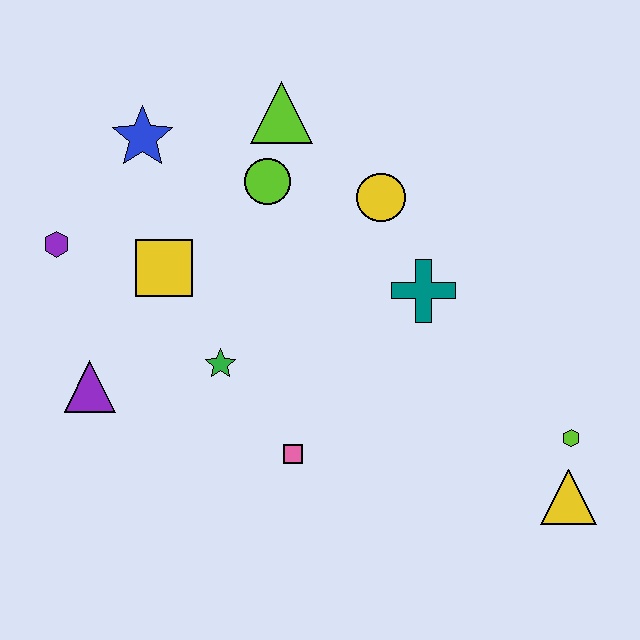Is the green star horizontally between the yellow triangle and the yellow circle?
No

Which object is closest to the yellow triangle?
The lime hexagon is closest to the yellow triangle.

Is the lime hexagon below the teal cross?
Yes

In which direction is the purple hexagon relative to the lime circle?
The purple hexagon is to the left of the lime circle.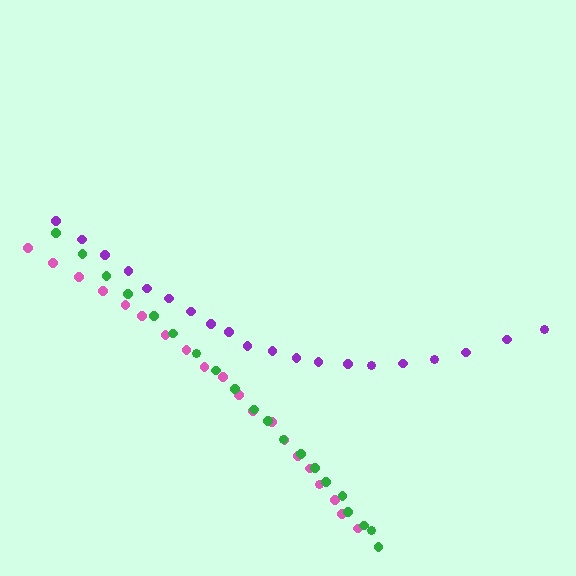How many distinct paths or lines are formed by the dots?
There are 3 distinct paths.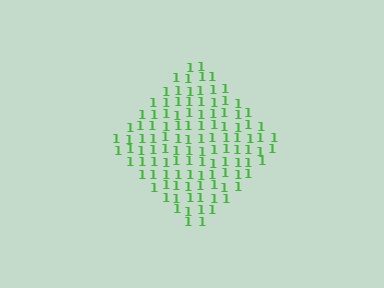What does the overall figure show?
The overall figure shows a diamond.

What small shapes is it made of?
It is made of small digit 1's.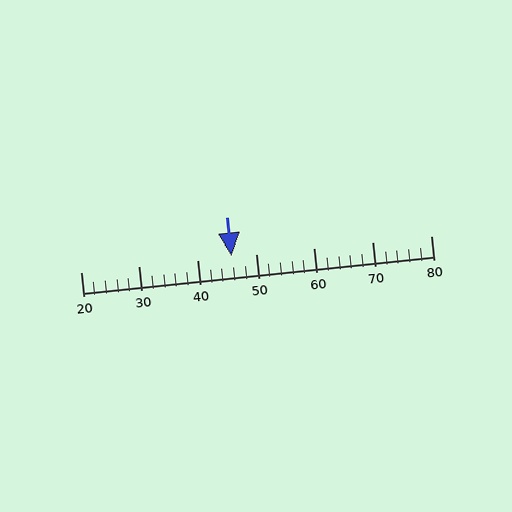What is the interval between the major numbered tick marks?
The major tick marks are spaced 10 units apart.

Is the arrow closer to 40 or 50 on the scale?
The arrow is closer to 50.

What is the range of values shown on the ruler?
The ruler shows values from 20 to 80.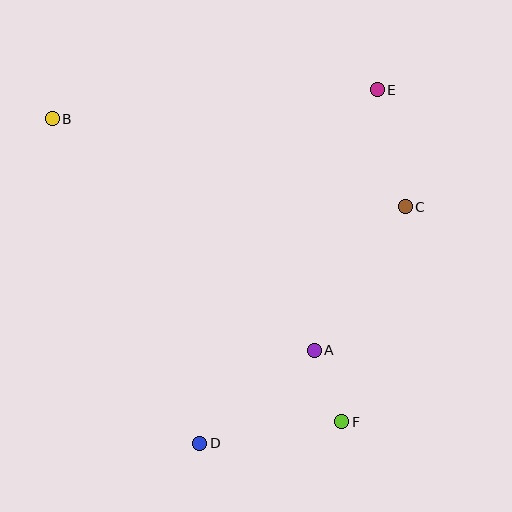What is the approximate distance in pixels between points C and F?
The distance between C and F is approximately 224 pixels.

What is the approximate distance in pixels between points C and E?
The distance between C and E is approximately 120 pixels.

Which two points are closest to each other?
Points A and F are closest to each other.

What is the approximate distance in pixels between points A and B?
The distance between A and B is approximately 350 pixels.